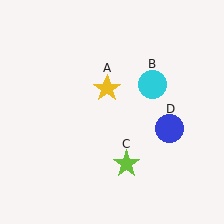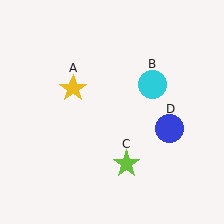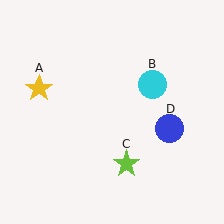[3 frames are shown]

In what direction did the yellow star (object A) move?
The yellow star (object A) moved left.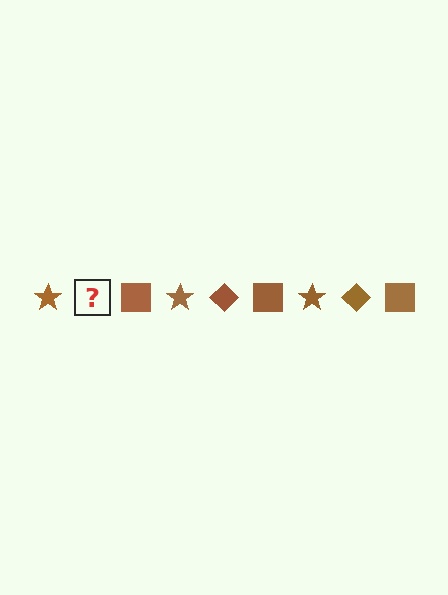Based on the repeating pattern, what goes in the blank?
The blank should be a brown diamond.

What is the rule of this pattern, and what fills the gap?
The rule is that the pattern cycles through star, diamond, square shapes in brown. The gap should be filled with a brown diamond.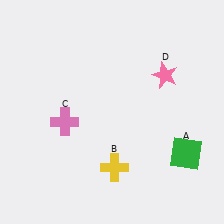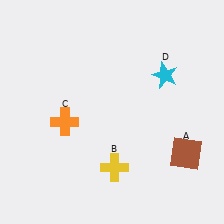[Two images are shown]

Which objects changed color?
A changed from green to brown. C changed from pink to orange. D changed from pink to cyan.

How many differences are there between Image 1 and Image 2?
There are 3 differences between the two images.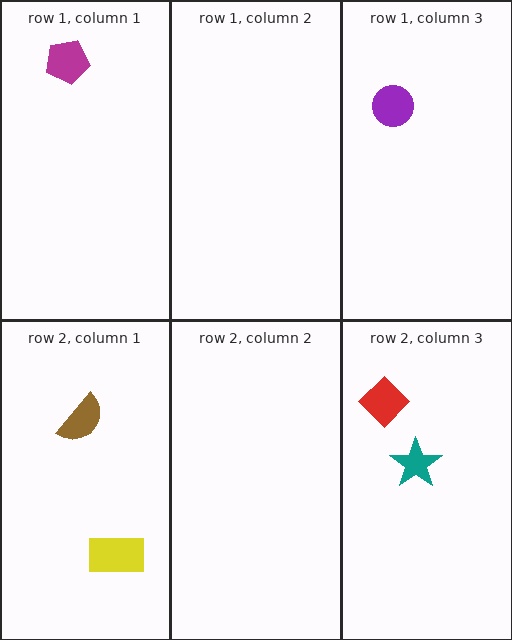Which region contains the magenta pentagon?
The row 1, column 1 region.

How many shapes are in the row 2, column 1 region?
2.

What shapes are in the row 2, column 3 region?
The teal star, the red diamond.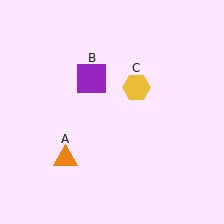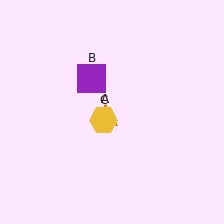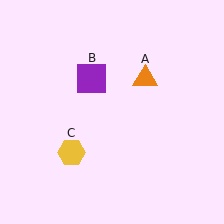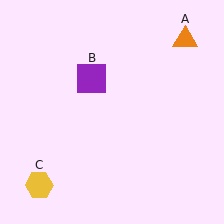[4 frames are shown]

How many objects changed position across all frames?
2 objects changed position: orange triangle (object A), yellow hexagon (object C).